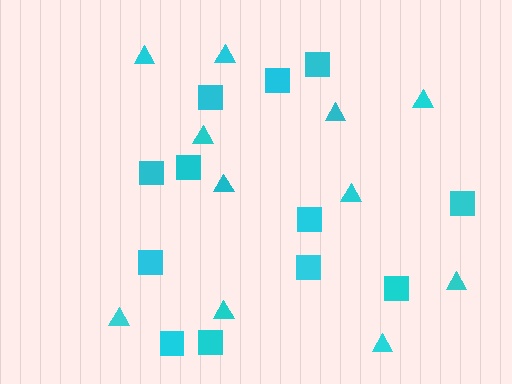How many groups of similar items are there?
There are 2 groups: one group of triangles (11) and one group of squares (12).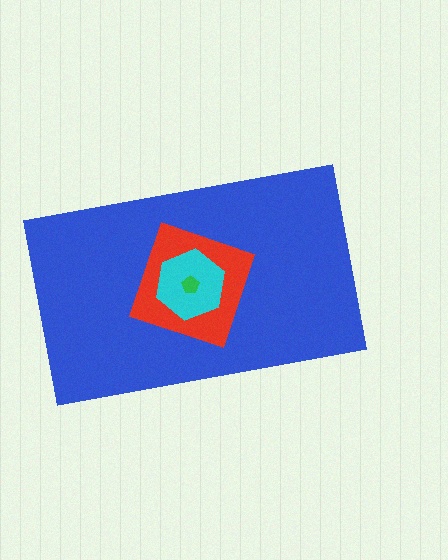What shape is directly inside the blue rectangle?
The red square.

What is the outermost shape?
The blue rectangle.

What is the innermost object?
The green pentagon.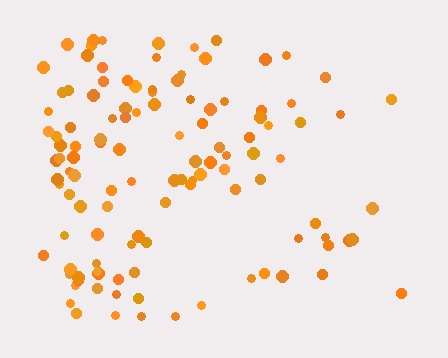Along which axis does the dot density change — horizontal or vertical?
Horizontal.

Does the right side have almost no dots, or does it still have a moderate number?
Still a moderate number, just noticeably fewer than the left.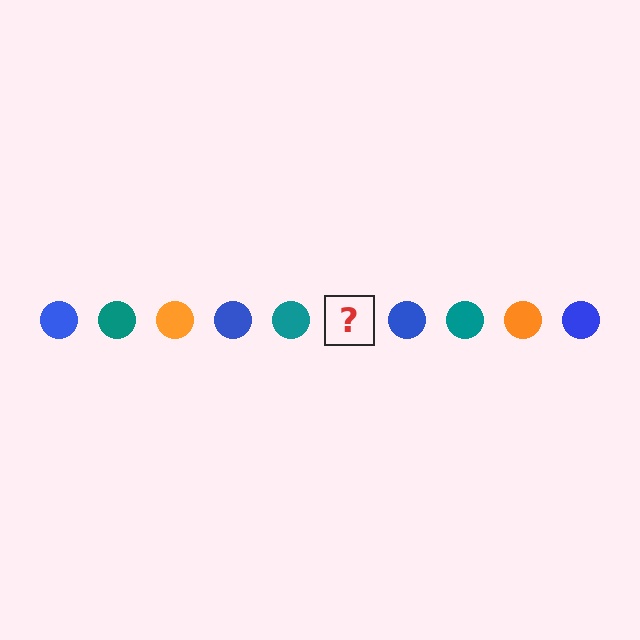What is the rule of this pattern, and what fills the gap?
The rule is that the pattern cycles through blue, teal, orange circles. The gap should be filled with an orange circle.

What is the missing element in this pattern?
The missing element is an orange circle.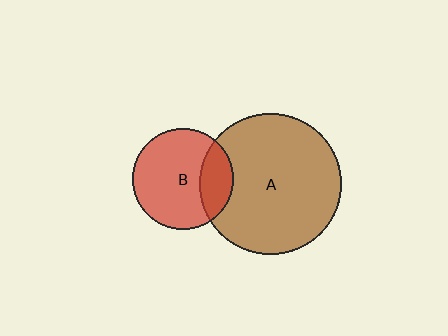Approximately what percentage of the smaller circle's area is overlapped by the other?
Approximately 25%.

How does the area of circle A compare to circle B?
Approximately 2.0 times.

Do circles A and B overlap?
Yes.